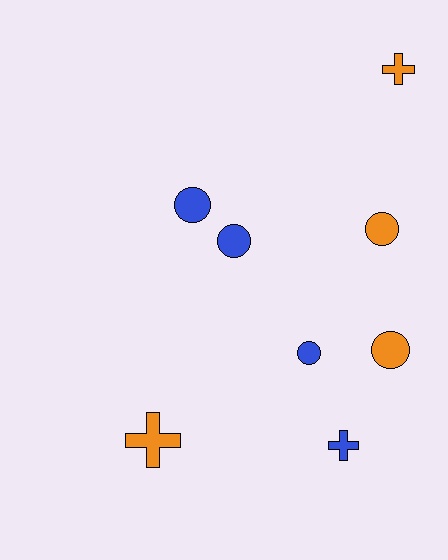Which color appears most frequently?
Orange, with 4 objects.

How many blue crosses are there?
There is 1 blue cross.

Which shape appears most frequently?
Circle, with 5 objects.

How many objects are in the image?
There are 8 objects.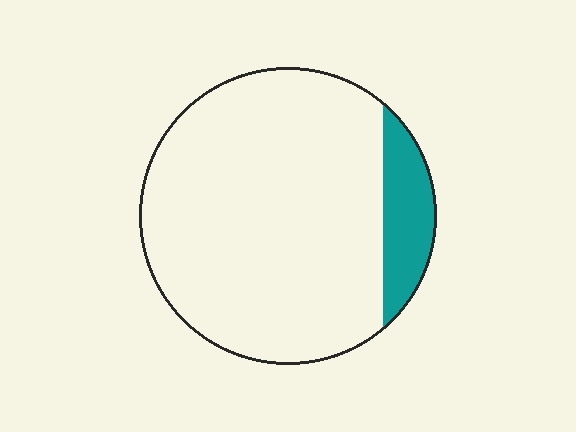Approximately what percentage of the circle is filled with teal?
Approximately 10%.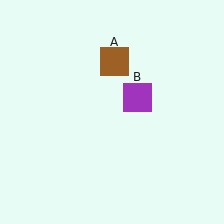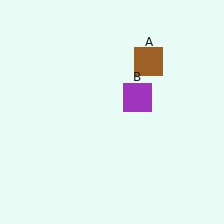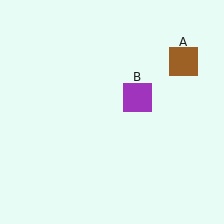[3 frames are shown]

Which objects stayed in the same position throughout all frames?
Purple square (object B) remained stationary.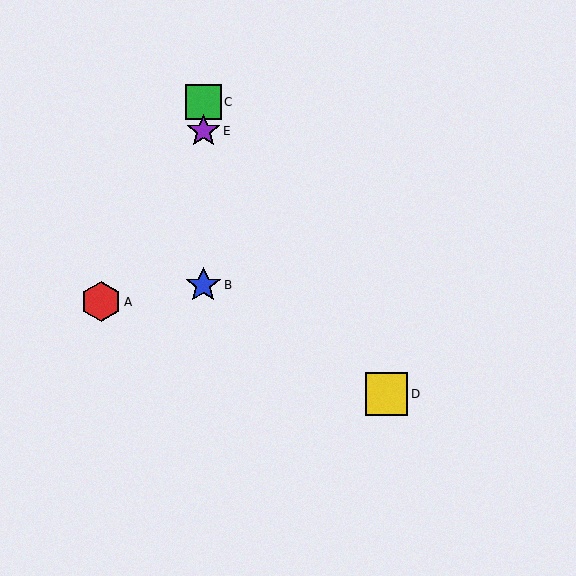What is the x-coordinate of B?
Object B is at x≈203.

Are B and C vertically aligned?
Yes, both are at x≈203.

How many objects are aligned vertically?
3 objects (B, C, E) are aligned vertically.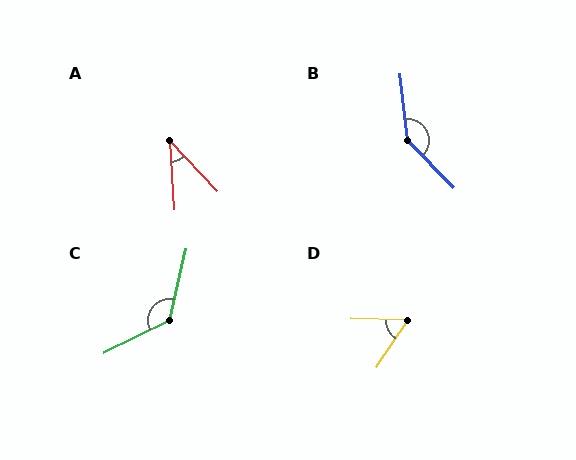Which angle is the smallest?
A, at approximately 39 degrees.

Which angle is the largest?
B, at approximately 143 degrees.